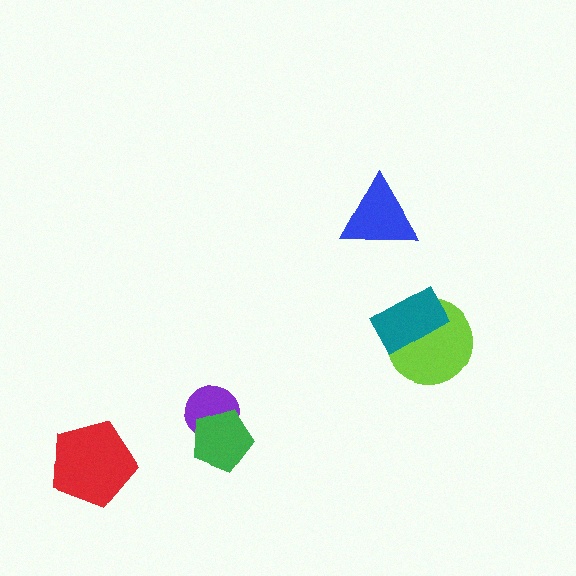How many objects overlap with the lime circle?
1 object overlaps with the lime circle.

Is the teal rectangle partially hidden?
No, no other shape covers it.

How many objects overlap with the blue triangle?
0 objects overlap with the blue triangle.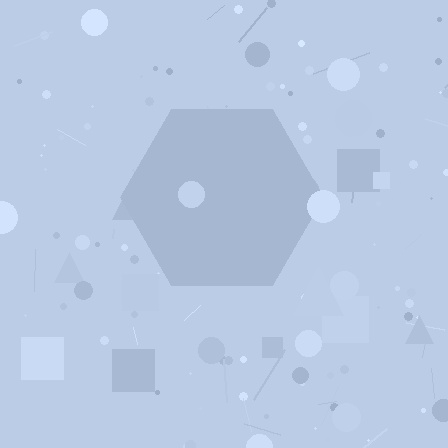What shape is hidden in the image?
A hexagon is hidden in the image.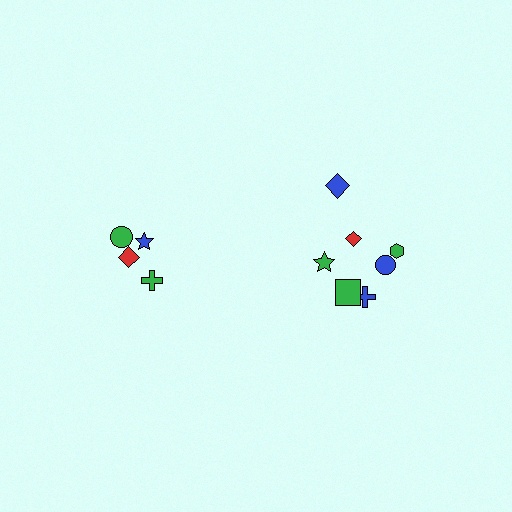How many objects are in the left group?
There are 4 objects.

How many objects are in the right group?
There are 7 objects.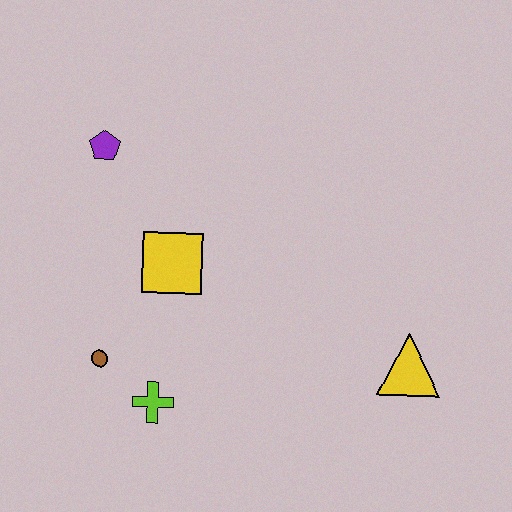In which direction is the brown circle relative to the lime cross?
The brown circle is to the left of the lime cross.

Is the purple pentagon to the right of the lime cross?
No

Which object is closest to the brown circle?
The lime cross is closest to the brown circle.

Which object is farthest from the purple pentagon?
The yellow triangle is farthest from the purple pentagon.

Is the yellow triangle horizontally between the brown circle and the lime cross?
No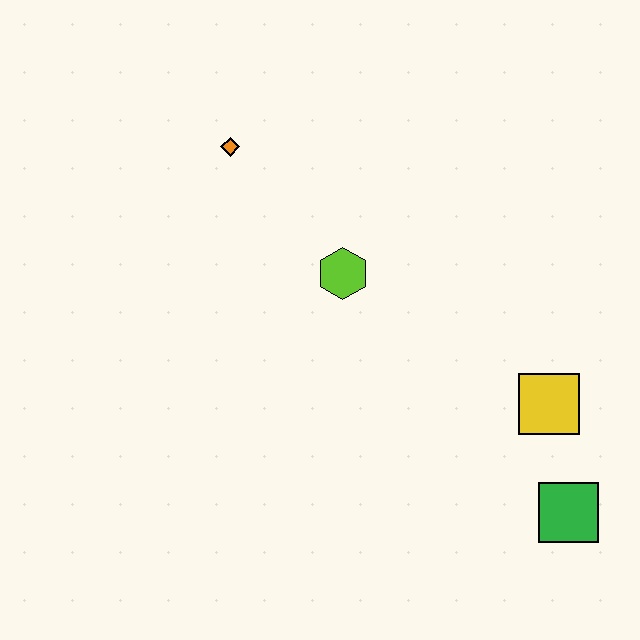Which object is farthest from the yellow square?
The orange diamond is farthest from the yellow square.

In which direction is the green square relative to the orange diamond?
The green square is below the orange diamond.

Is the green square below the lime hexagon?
Yes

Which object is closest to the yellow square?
The green square is closest to the yellow square.